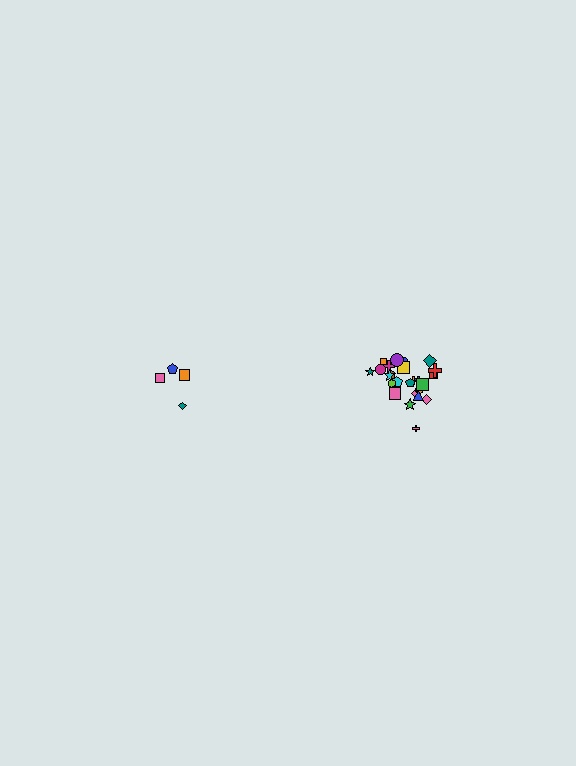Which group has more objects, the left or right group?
The right group.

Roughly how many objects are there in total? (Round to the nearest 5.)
Roughly 30 objects in total.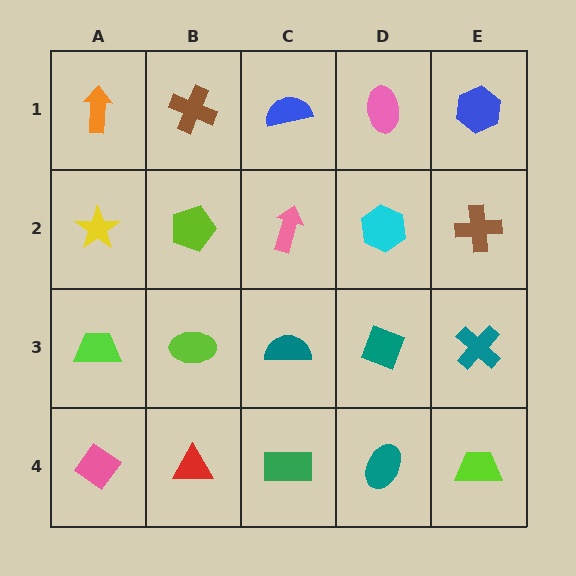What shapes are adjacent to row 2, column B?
A brown cross (row 1, column B), a lime ellipse (row 3, column B), a yellow star (row 2, column A), a pink arrow (row 2, column C).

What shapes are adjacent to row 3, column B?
A lime pentagon (row 2, column B), a red triangle (row 4, column B), a lime trapezoid (row 3, column A), a teal semicircle (row 3, column C).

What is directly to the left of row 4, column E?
A teal ellipse.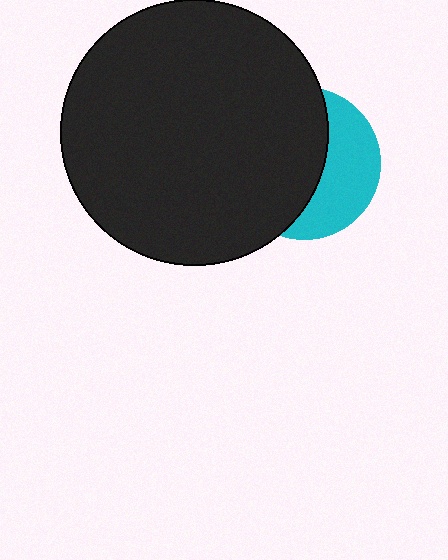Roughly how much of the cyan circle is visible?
A small part of it is visible (roughly 40%).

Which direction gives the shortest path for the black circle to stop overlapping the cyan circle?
Moving left gives the shortest separation.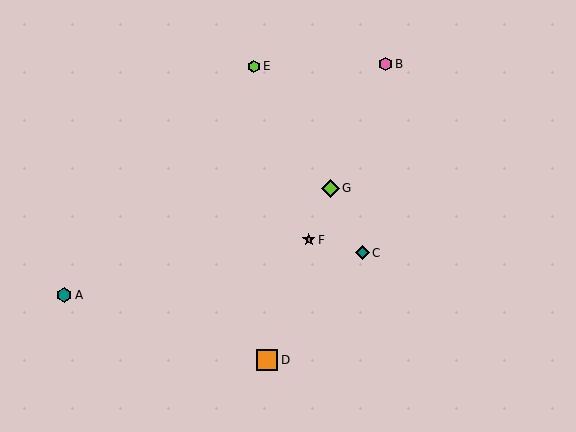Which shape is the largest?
The orange square (labeled D) is the largest.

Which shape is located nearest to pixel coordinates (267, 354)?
The orange square (labeled D) at (267, 360) is nearest to that location.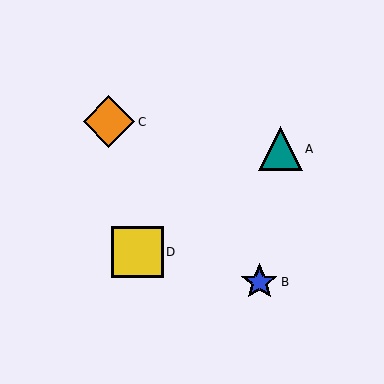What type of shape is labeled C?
Shape C is an orange diamond.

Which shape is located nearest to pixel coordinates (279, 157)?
The teal triangle (labeled A) at (280, 149) is nearest to that location.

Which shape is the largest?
The yellow square (labeled D) is the largest.